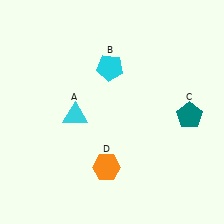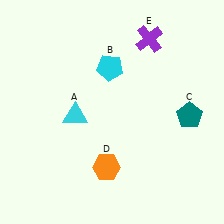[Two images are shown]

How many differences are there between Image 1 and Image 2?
There is 1 difference between the two images.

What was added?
A purple cross (E) was added in Image 2.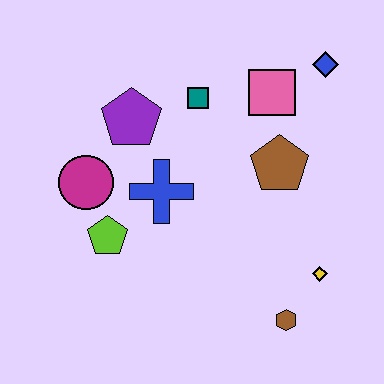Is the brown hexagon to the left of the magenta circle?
No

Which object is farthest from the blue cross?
The blue diamond is farthest from the blue cross.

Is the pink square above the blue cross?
Yes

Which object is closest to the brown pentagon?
The pink square is closest to the brown pentagon.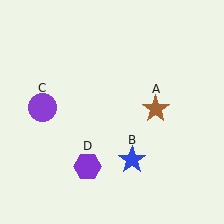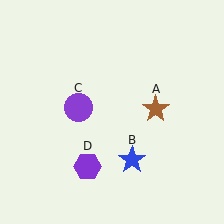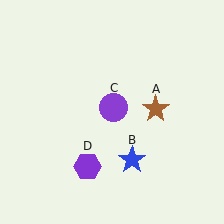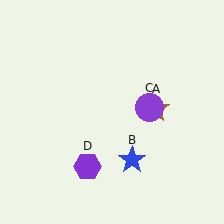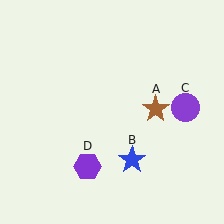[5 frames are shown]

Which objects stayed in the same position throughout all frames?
Brown star (object A) and blue star (object B) and purple hexagon (object D) remained stationary.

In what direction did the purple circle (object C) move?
The purple circle (object C) moved right.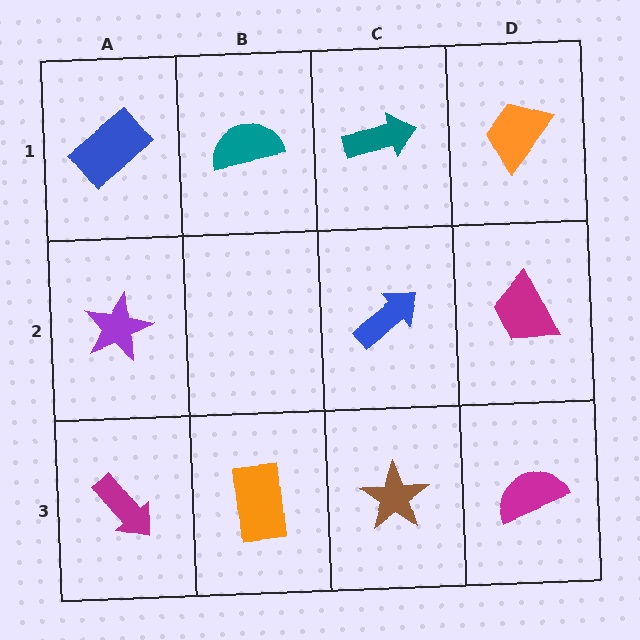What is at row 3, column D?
A magenta semicircle.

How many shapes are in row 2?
3 shapes.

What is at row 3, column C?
A brown star.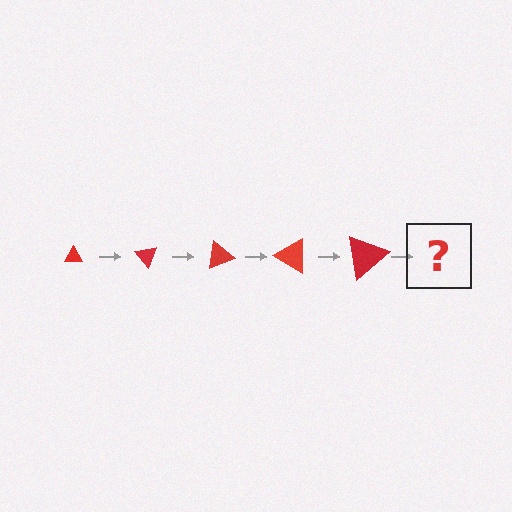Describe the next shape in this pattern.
It should be a triangle, larger than the previous one and rotated 250 degrees from the start.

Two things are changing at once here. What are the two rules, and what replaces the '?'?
The two rules are that the triangle grows larger each step and it rotates 50 degrees each step. The '?' should be a triangle, larger than the previous one and rotated 250 degrees from the start.